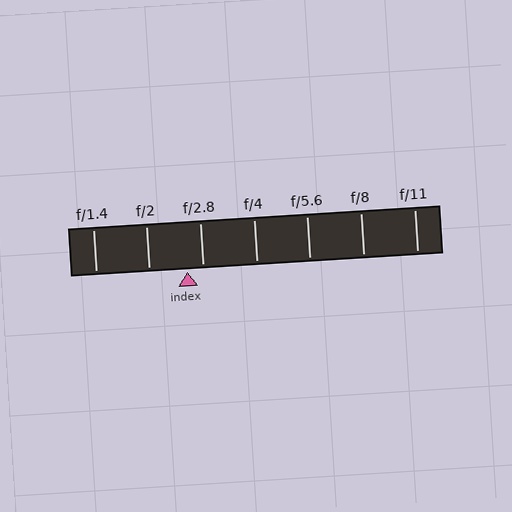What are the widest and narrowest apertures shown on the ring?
The widest aperture shown is f/1.4 and the narrowest is f/11.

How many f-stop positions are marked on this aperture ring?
There are 7 f-stop positions marked.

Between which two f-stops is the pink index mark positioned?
The index mark is between f/2 and f/2.8.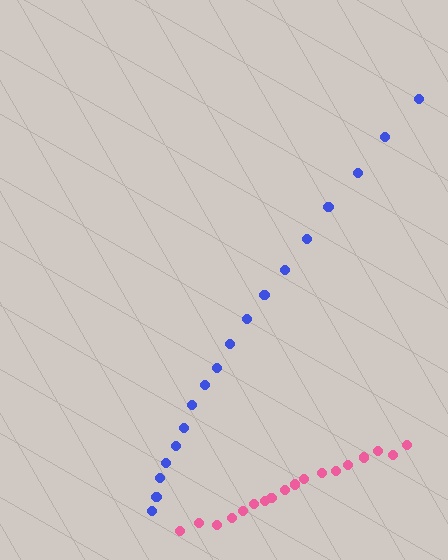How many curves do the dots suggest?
There are 2 distinct paths.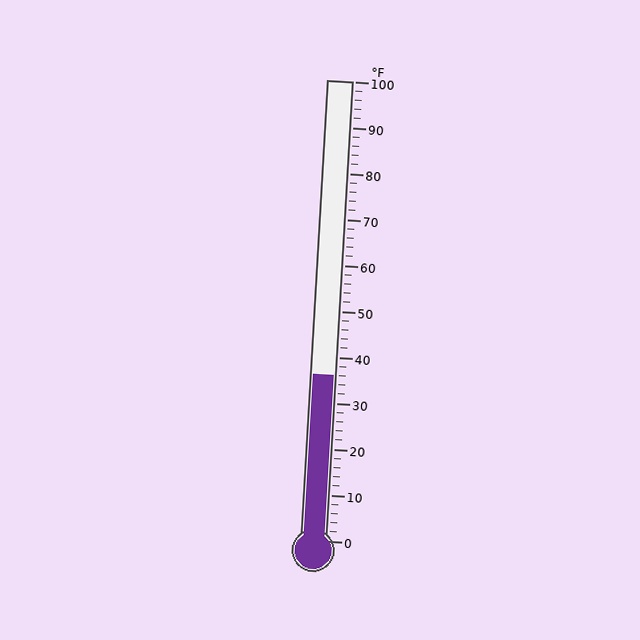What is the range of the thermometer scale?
The thermometer scale ranges from 0°F to 100°F.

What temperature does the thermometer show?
The thermometer shows approximately 36°F.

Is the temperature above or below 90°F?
The temperature is below 90°F.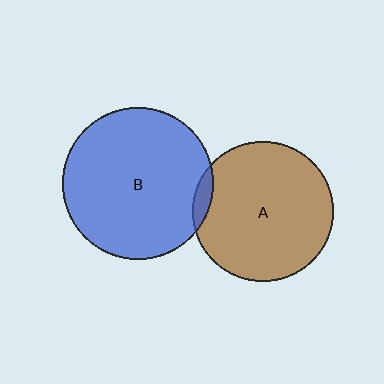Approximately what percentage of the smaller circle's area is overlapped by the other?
Approximately 5%.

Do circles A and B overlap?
Yes.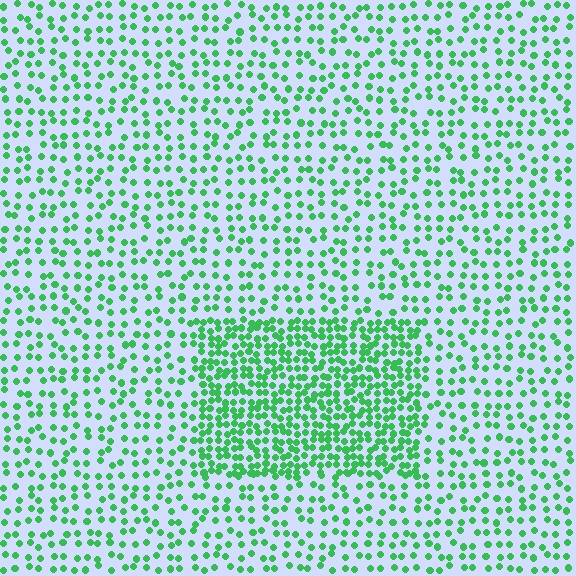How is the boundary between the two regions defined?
The boundary is defined by a change in element density (approximately 2.2x ratio). All elements are the same color, size, and shape.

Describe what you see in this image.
The image contains small green elements arranged at two different densities. A rectangle-shaped region is visible where the elements are more densely packed than the surrounding area.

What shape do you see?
I see a rectangle.